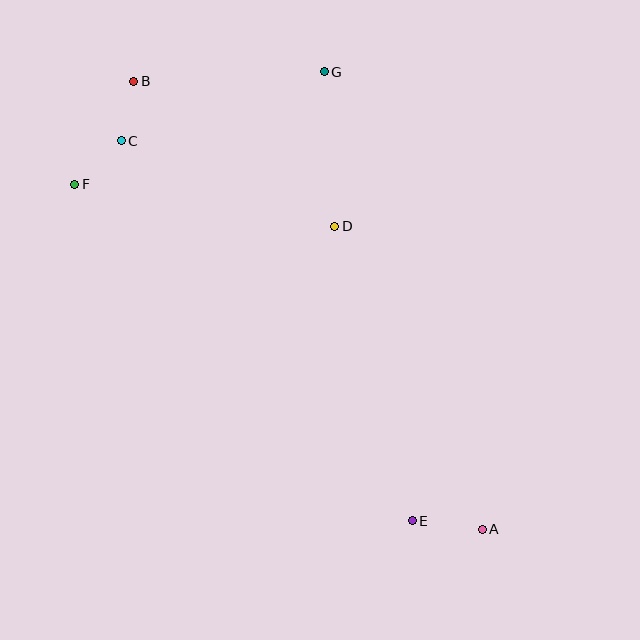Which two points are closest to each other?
Points B and C are closest to each other.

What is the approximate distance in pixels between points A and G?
The distance between A and G is approximately 484 pixels.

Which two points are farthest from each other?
Points A and B are farthest from each other.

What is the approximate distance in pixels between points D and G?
The distance between D and G is approximately 155 pixels.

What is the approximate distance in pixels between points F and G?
The distance between F and G is approximately 274 pixels.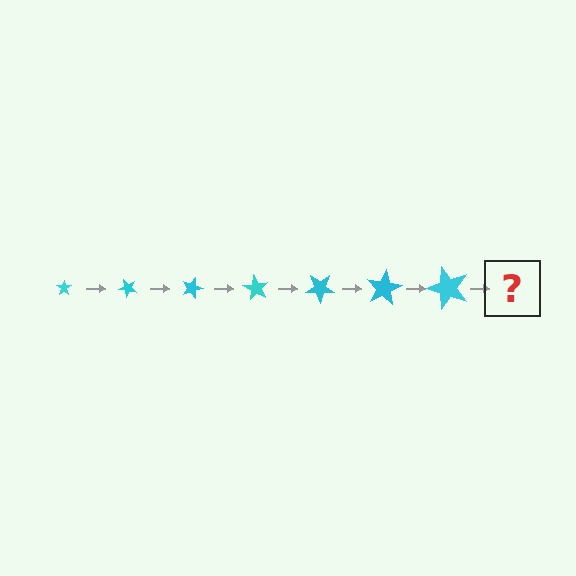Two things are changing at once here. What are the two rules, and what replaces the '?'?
The two rules are that the star grows larger each step and it rotates 45 degrees each step. The '?' should be a star, larger than the previous one and rotated 315 degrees from the start.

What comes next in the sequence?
The next element should be a star, larger than the previous one and rotated 315 degrees from the start.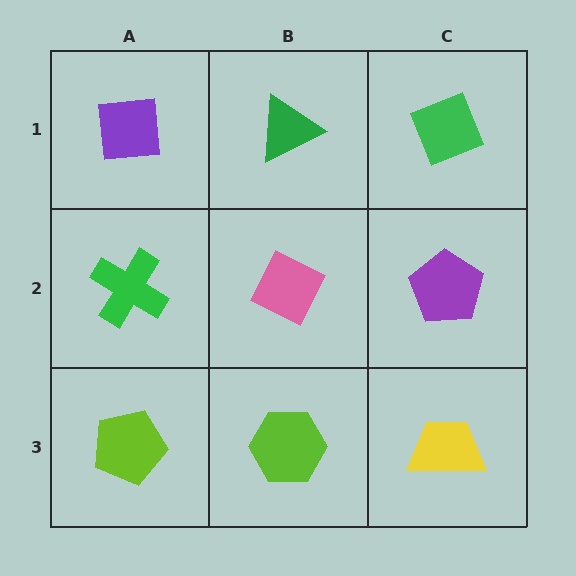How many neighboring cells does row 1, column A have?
2.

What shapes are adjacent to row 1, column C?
A purple pentagon (row 2, column C), a green triangle (row 1, column B).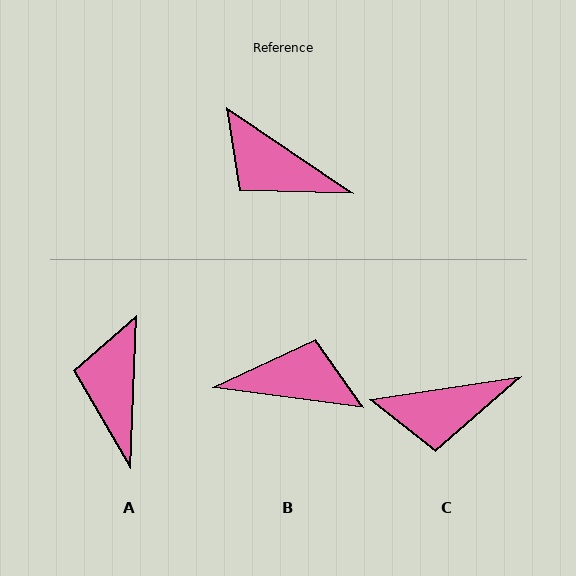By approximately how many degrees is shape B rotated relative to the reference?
Approximately 154 degrees clockwise.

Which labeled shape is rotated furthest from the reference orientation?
B, about 154 degrees away.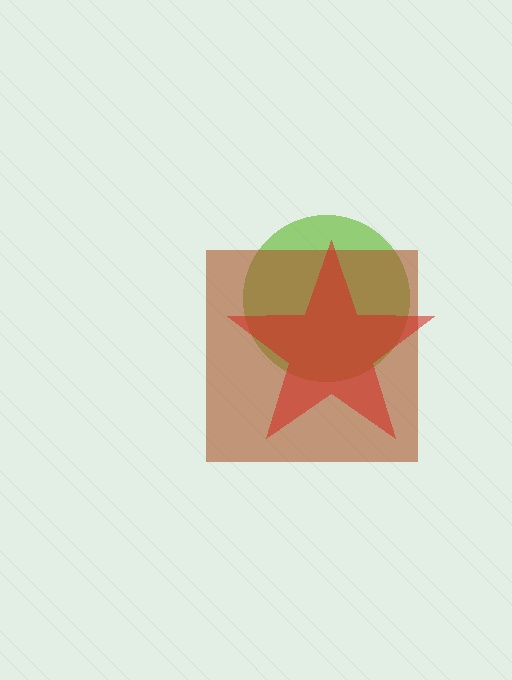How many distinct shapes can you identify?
There are 3 distinct shapes: a lime circle, a brown square, a red star.